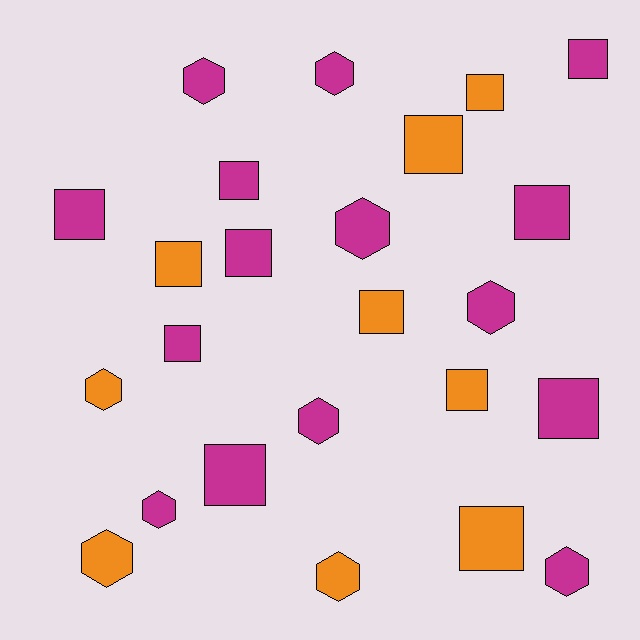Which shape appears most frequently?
Square, with 14 objects.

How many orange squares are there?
There are 6 orange squares.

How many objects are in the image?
There are 24 objects.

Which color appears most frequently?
Magenta, with 15 objects.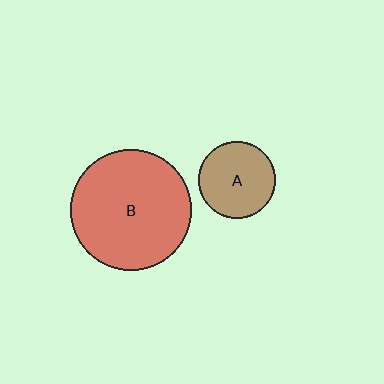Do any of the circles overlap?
No, none of the circles overlap.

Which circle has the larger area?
Circle B (red).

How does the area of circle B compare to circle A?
Approximately 2.5 times.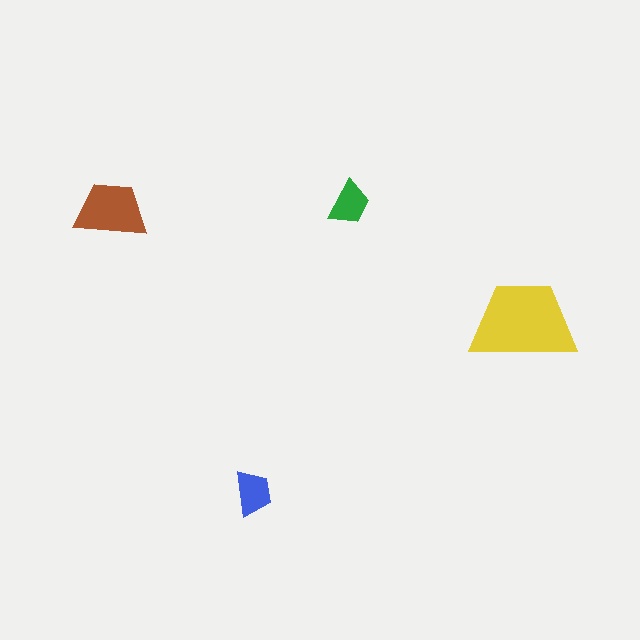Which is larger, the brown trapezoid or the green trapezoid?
The brown one.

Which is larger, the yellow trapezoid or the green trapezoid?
The yellow one.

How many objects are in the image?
There are 4 objects in the image.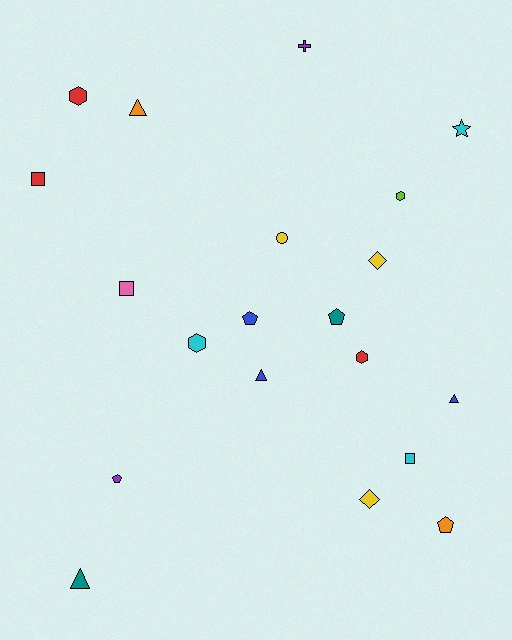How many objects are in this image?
There are 20 objects.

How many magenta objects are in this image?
There are no magenta objects.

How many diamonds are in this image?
There are 2 diamonds.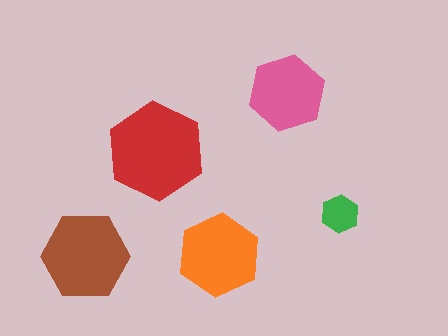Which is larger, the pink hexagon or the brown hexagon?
The brown one.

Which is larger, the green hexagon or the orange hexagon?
The orange one.